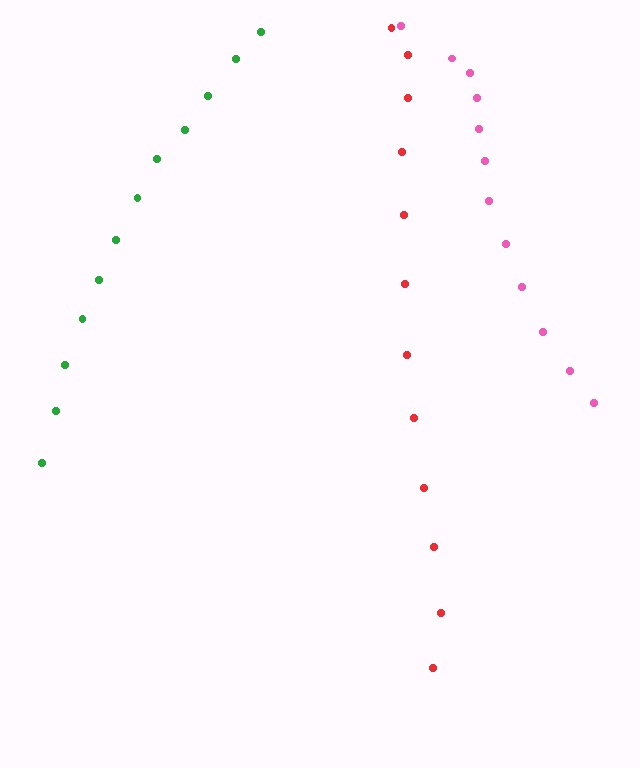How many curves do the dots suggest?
There are 3 distinct paths.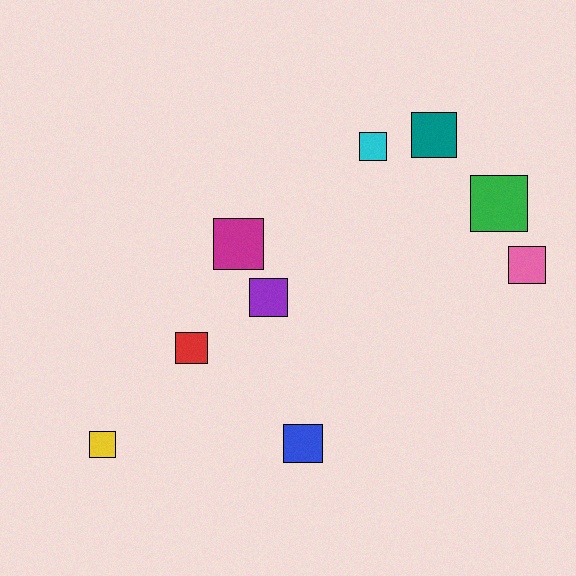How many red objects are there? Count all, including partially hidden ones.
There is 1 red object.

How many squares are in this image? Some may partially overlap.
There are 9 squares.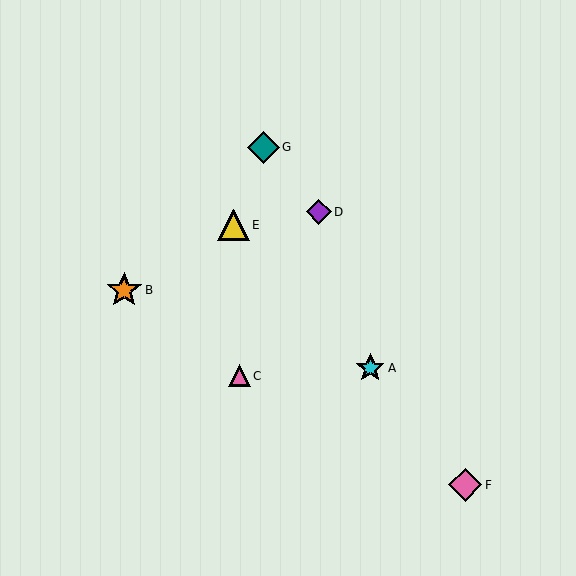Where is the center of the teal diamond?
The center of the teal diamond is at (263, 147).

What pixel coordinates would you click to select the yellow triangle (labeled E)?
Click at (234, 225) to select the yellow triangle E.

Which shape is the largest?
The orange star (labeled B) is the largest.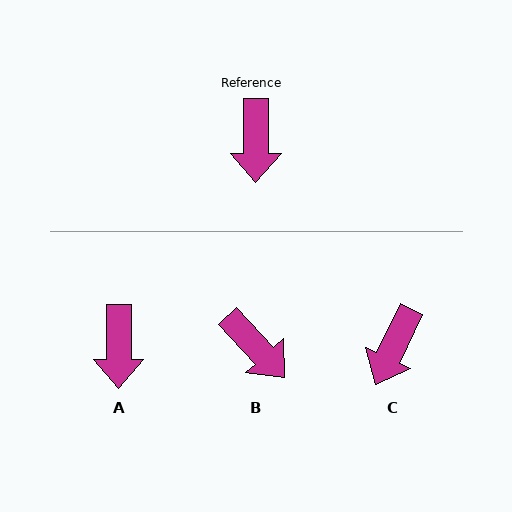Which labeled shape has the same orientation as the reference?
A.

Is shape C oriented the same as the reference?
No, it is off by about 25 degrees.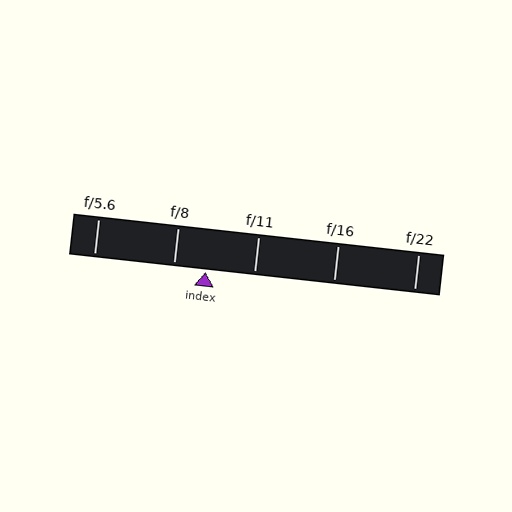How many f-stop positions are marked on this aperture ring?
There are 5 f-stop positions marked.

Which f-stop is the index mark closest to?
The index mark is closest to f/8.